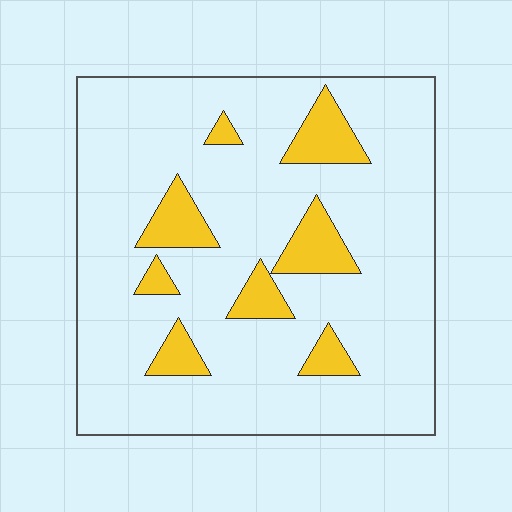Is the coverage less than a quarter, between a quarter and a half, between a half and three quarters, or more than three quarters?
Less than a quarter.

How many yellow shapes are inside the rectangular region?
8.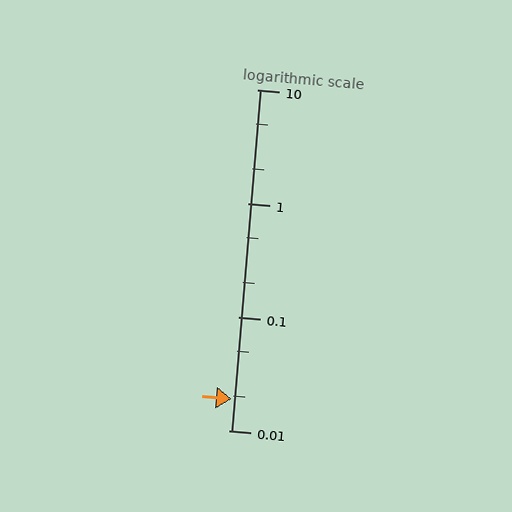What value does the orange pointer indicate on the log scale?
The pointer indicates approximately 0.019.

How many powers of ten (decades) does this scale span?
The scale spans 3 decades, from 0.01 to 10.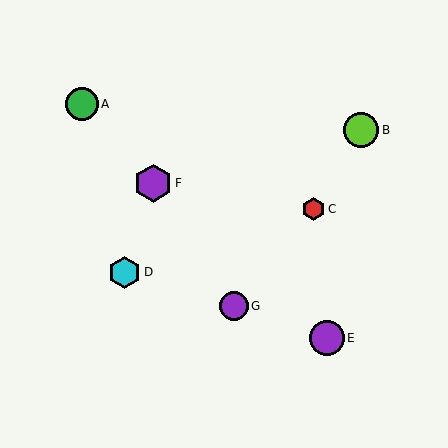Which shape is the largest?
The purple hexagon (labeled F) is the largest.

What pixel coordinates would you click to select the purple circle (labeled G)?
Click at (234, 306) to select the purple circle G.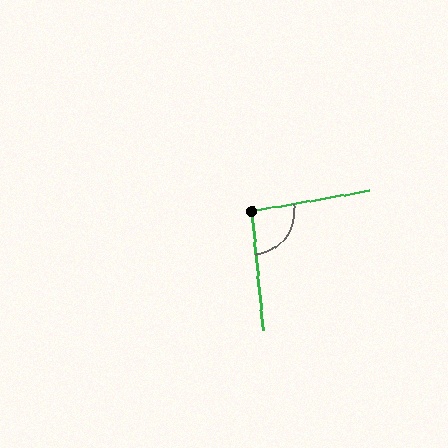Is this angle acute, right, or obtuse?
It is approximately a right angle.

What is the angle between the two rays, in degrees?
Approximately 94 degrees.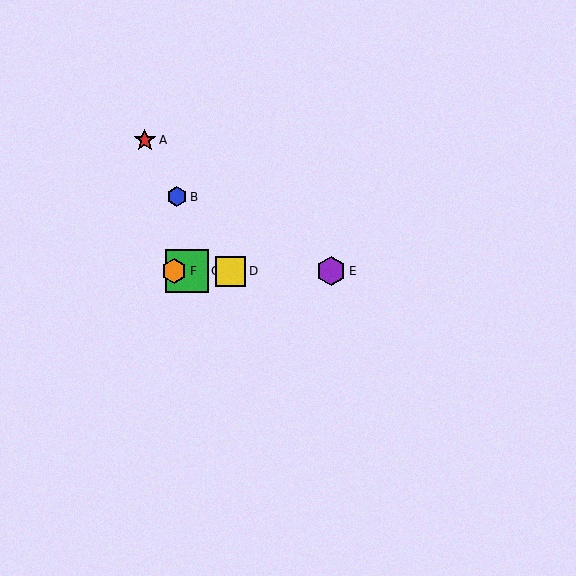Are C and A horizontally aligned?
No, C is at y≈271 and A is at y≈140.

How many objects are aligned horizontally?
4 objects (C, D, E, F) are aligned horizontally.